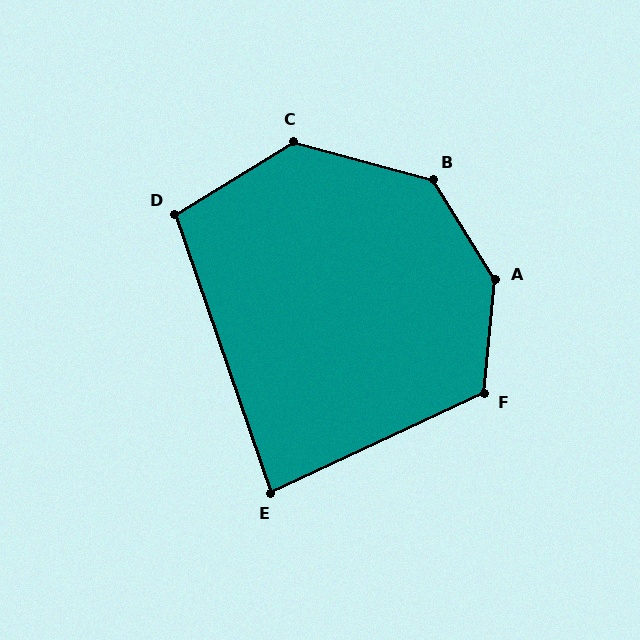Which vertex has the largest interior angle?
A, at approximately 142 degrees.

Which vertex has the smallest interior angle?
E, at approximately 84 degrees.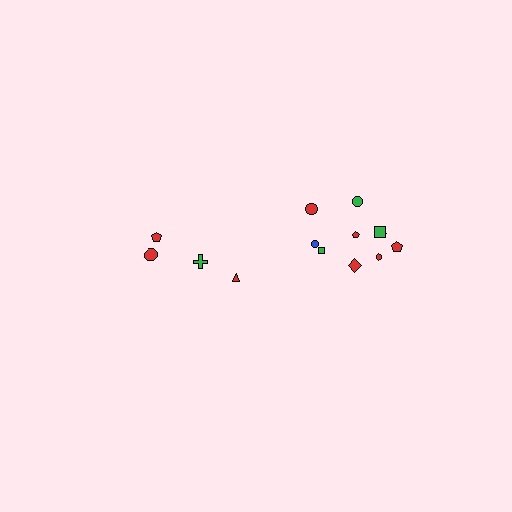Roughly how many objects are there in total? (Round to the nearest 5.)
Roughly 15 objects in total.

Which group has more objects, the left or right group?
The right group.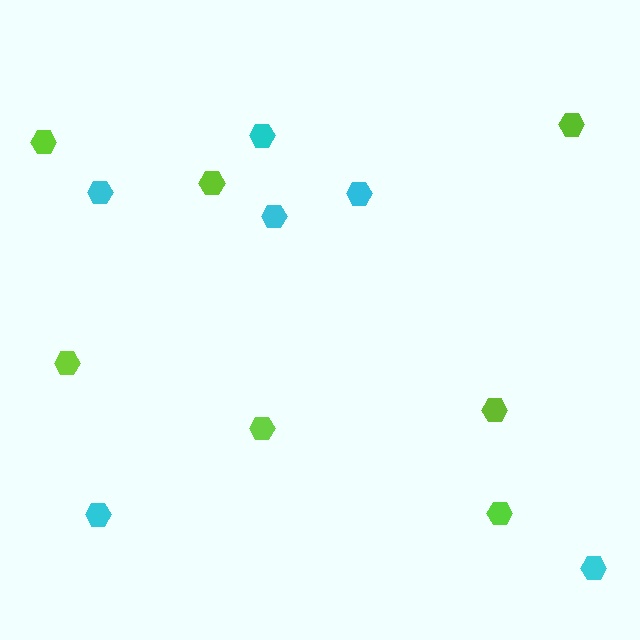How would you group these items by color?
There are 2 groups: one group of lime hexagons (7) and one group of cyan hexagons (6).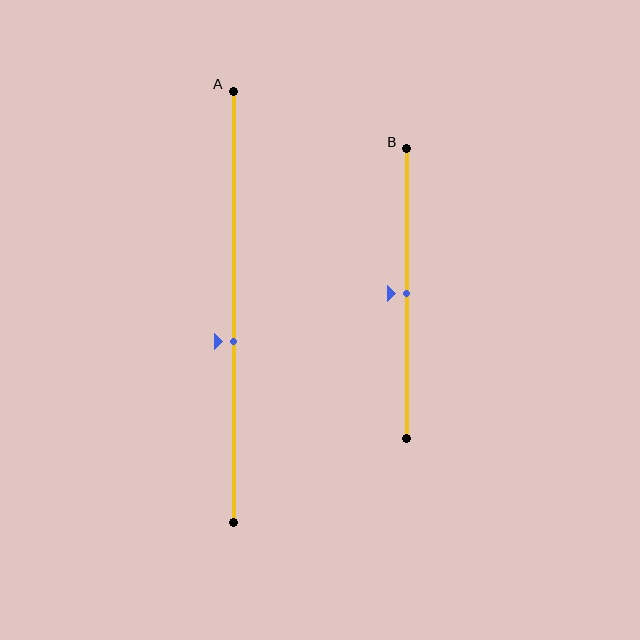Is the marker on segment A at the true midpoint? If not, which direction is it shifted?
No, the marker on segment A is shifted downward by about 8% of the segment length.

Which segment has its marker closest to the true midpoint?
Segment B has its marker closest to the true midpoint.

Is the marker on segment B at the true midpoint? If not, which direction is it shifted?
Yes, the marker on segment B is at the true midpoint.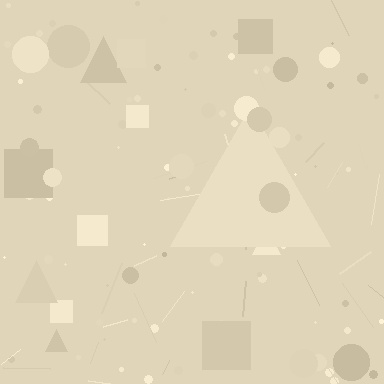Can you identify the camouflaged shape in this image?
The camouflaged shape is a triangle.